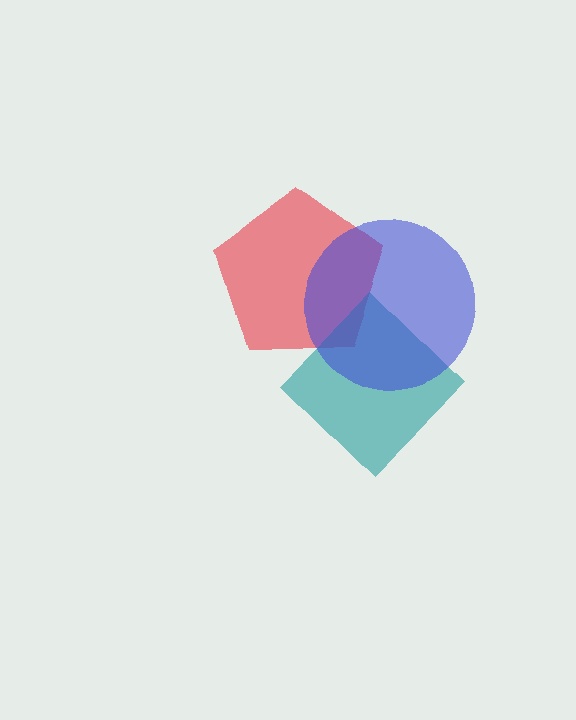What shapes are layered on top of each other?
The layered shapes are: a red pentagon, a teal diamond, a blue circle.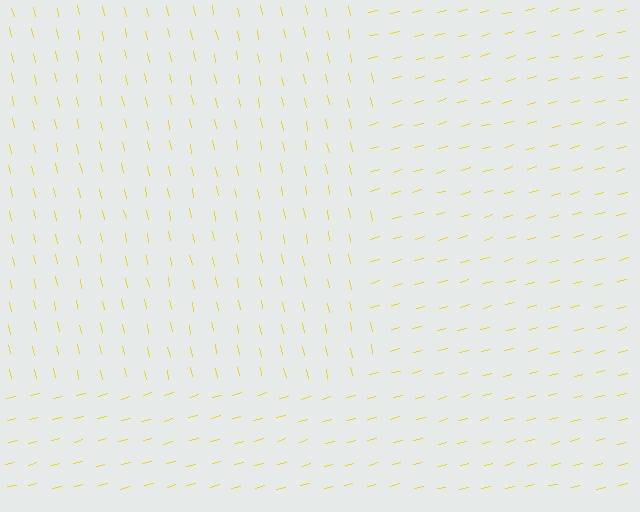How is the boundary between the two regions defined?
The boundary is defined purely by a change in line orientation (approximately 87 degrees difference). All lines are the same color and thickness.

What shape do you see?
I see a rectangle.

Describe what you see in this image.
The image is filled with small yellow line segments. A rectangle region in the image has lines oriented differently from the surrounding lines, creating a visible texture boundary.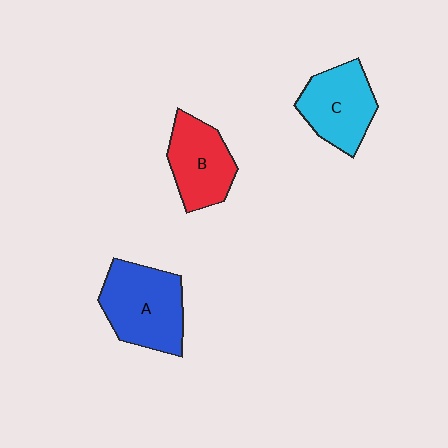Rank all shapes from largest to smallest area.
From largest to smallest: A (blue), C (cyan), B (red).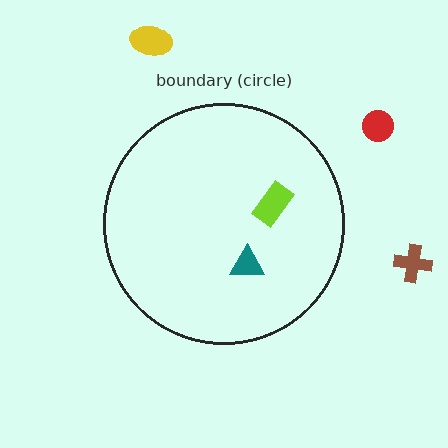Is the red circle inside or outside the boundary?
Outside.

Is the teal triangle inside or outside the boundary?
Inside.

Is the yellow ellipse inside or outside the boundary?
Outside.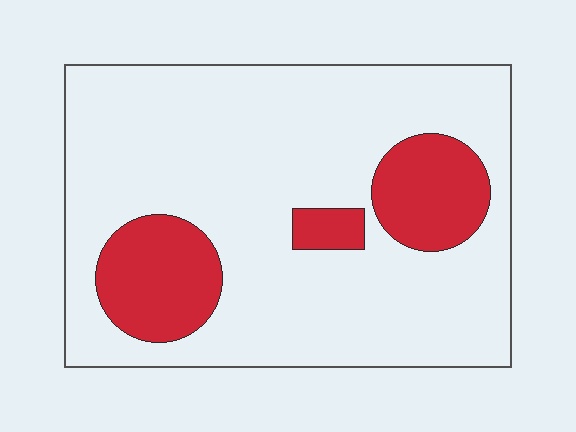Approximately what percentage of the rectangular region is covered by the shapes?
Approximately 20%.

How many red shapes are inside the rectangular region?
3.